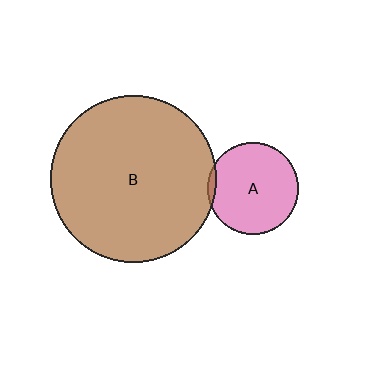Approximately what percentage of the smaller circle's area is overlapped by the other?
Approximately 5%.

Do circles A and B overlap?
Yes.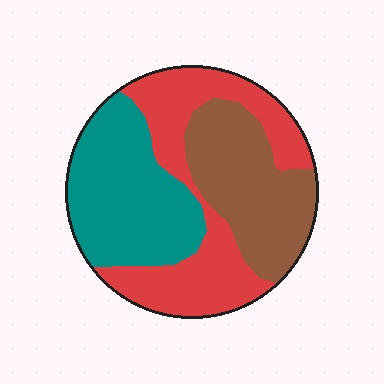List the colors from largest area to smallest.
From largest to smallest: red, teal, brown.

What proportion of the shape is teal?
Teal covers around 35% of the shape.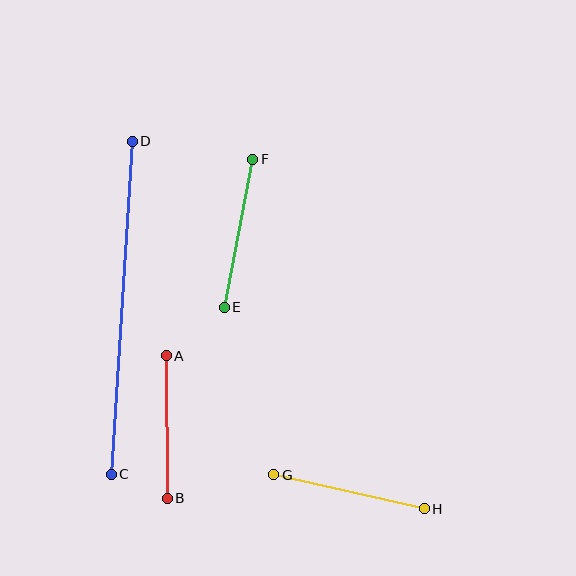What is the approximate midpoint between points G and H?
The midpoint is at approximately (349, 492) pixels.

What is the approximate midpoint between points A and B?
The midpoint is at approximately (167, 427) pixels.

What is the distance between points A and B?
The distance is approximately 143 pixels.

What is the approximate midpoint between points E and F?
The midpoint is at approximately (239, 233) pixels.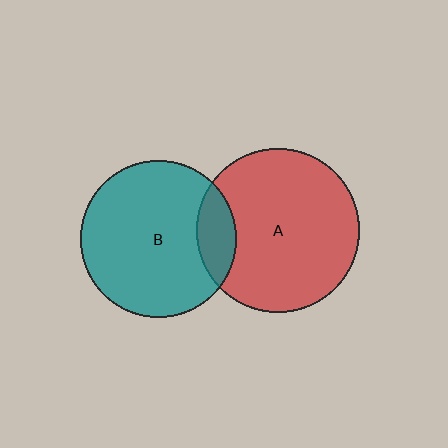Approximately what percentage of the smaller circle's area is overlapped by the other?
Approximately 15%.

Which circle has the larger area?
Circle A (red).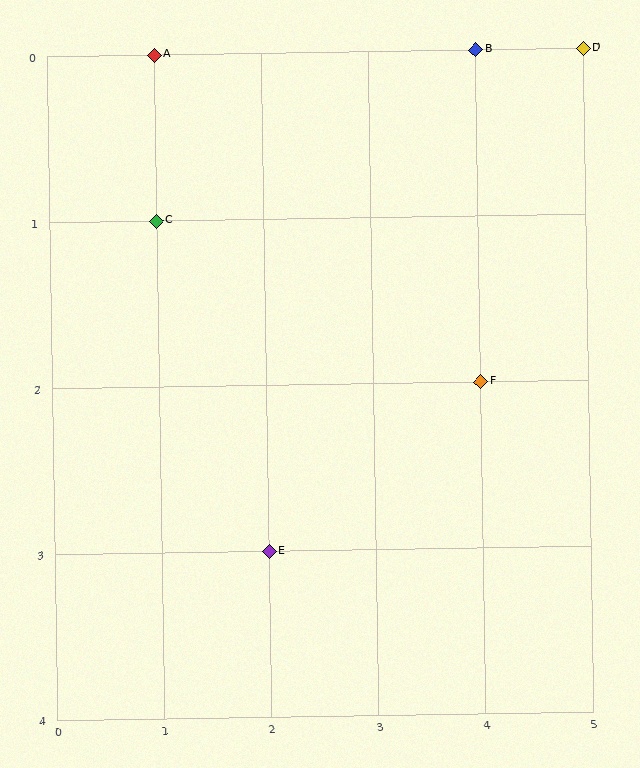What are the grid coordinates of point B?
Point B is at grid coordinates (4, 0).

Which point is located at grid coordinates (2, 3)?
Point E is at (2, 3).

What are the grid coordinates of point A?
Point A is at grid coordinates (1, 0).